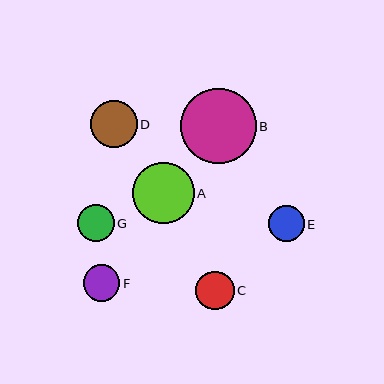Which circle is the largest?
Circle B is the largest with a size of approximately 75 pixels.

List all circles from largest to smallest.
From largest to smallest: B, A, D, C, G, F, E.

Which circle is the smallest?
Circle E is the smallest with a size of approximately 35 pixels.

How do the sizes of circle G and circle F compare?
Circle G and circle F are approximately the same size.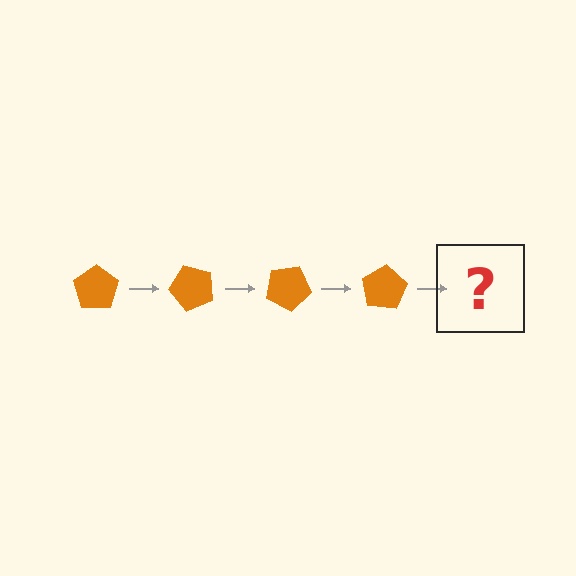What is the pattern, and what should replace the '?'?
The pattern is that the pentagon rotates 50 degrees each step. The '?' should be an orange pentagon rotated 200 degrees.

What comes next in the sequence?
The next element should be an orange pentagon rotated 200 degrees.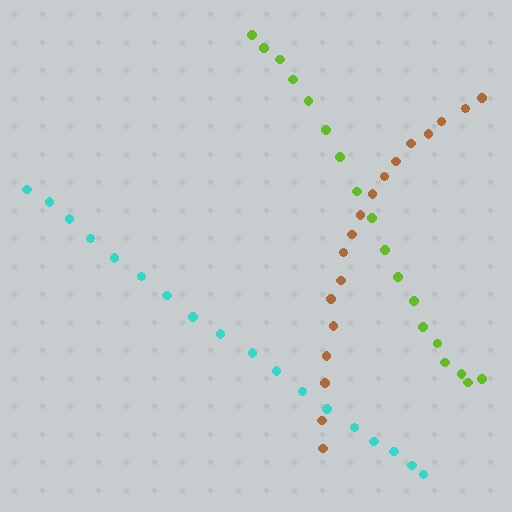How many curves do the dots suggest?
There are 3 distinct paths.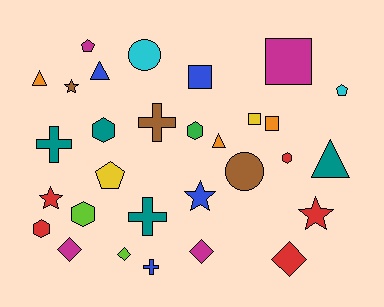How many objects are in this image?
There are 30 objects.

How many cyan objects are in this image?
There are 2 cyan objects.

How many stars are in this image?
There are 4 stars.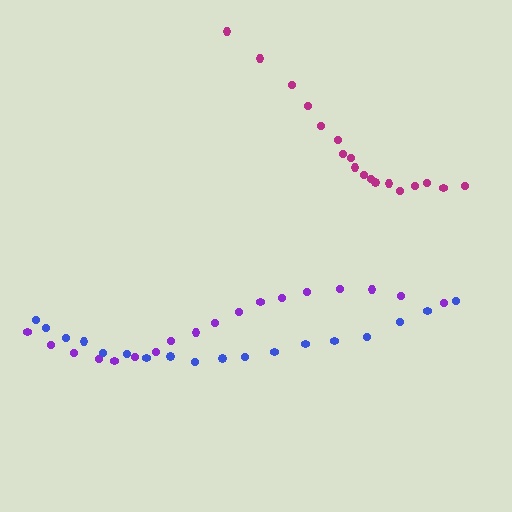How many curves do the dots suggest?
There are 3 distinct paths.